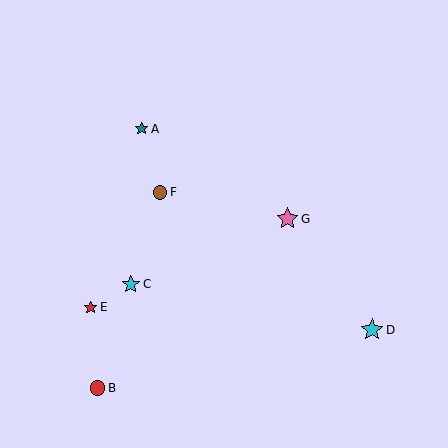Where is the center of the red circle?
The center of the red circle is at (98, 388).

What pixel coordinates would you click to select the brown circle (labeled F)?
Click at (160, 192) to select the brown circle F.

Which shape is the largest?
The cyan star (labeled D) is the largest.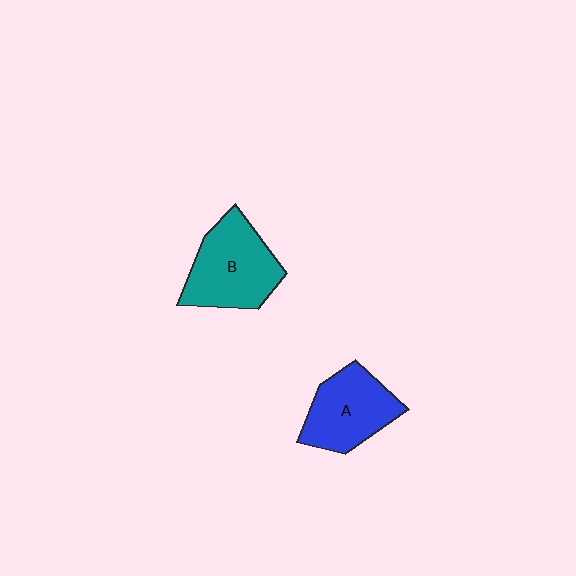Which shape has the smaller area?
Shape A (blue).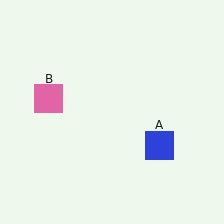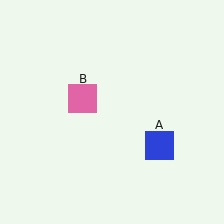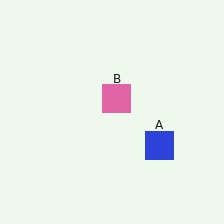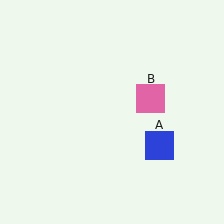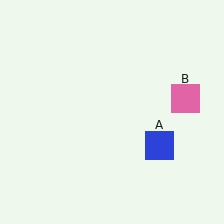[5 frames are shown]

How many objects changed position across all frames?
1 object changed position: pink square (object B).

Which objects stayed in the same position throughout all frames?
Blue square (object A) remained stationary.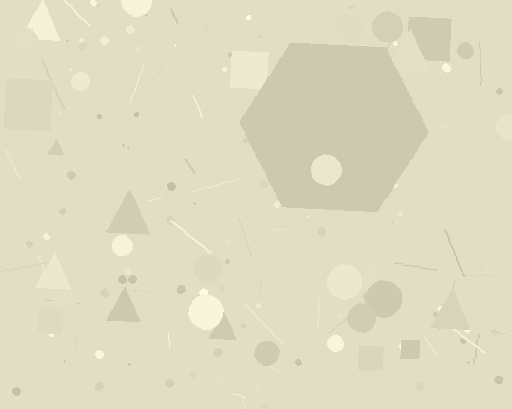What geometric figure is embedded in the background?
A hexagon is embedded in the background.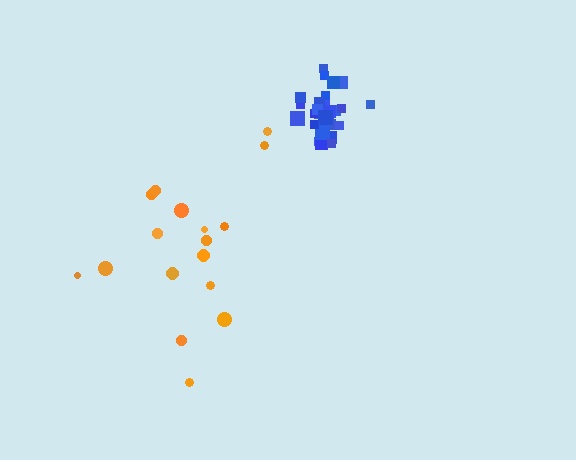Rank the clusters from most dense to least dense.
blue, orange.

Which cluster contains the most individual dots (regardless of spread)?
Blue (29).